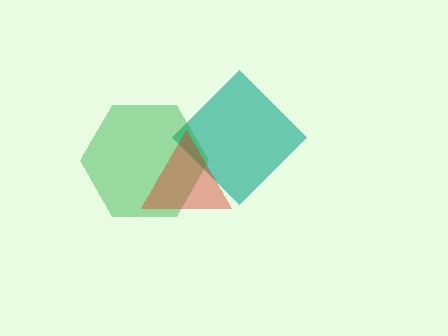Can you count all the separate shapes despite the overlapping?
Yes, there are 3 separate shapes.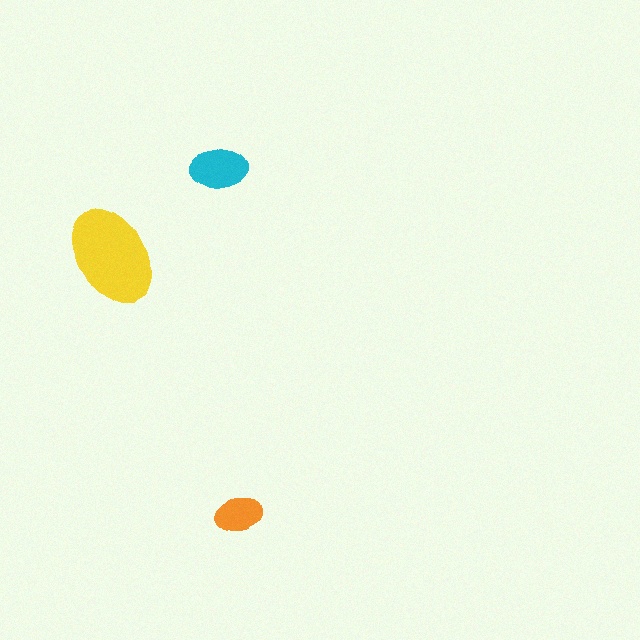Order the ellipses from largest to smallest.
the yellow one, the cyan one, the orange one.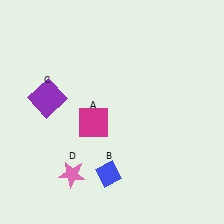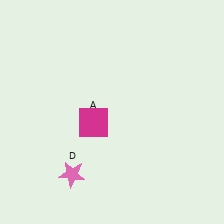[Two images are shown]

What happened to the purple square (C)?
The purple square (C) was removed in Image 2. It was in the top-left area of Image 1.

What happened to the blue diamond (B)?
The blue diamond (B) was removed in Image 2. It was in the bottom-left area of Image 1.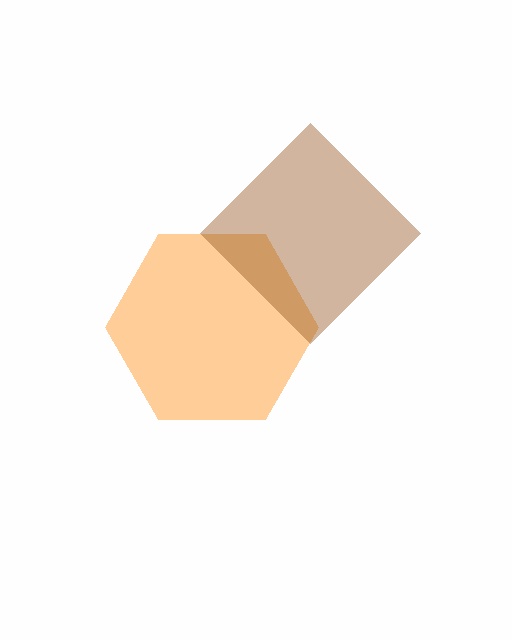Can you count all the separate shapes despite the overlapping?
Yes, there are 2 separate shapes.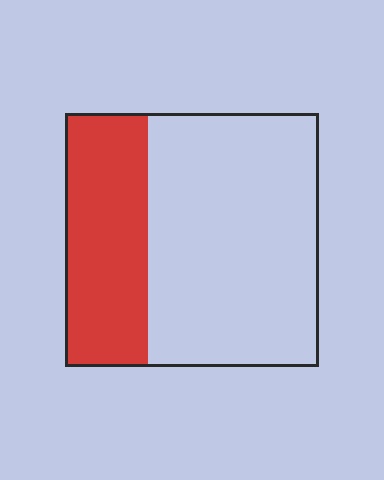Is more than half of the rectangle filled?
No.